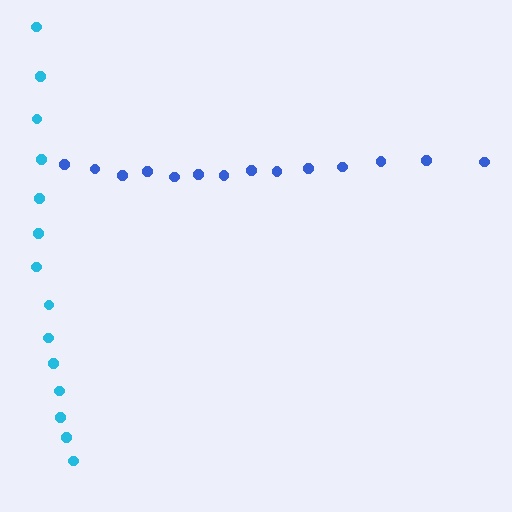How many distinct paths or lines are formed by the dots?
There are 2 distinct paths.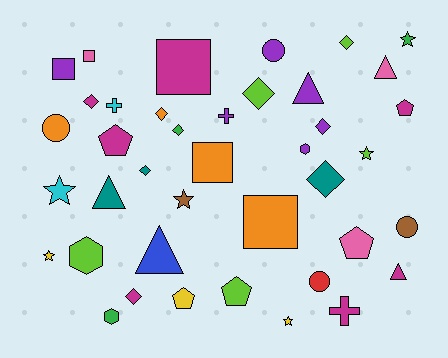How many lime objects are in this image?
There are 5 lime objects.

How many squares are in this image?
There are 5 squares.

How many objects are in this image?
There are 40 objects.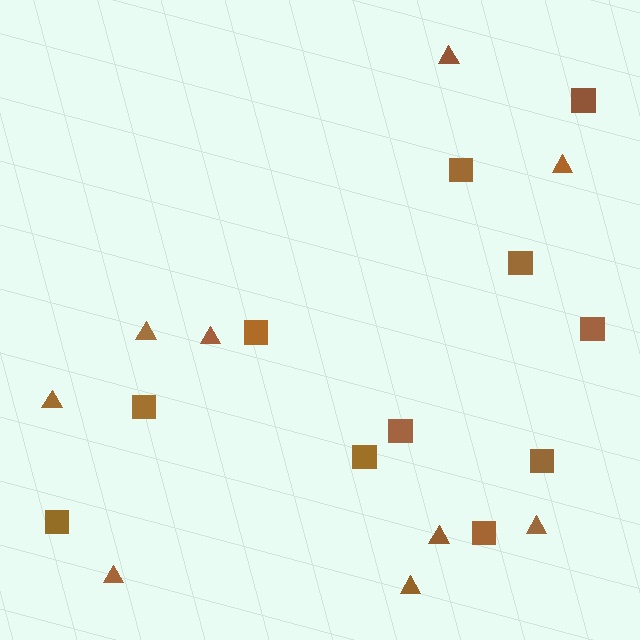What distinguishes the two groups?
There are 2 groups: one group of triangles (9) and one group of squares (11).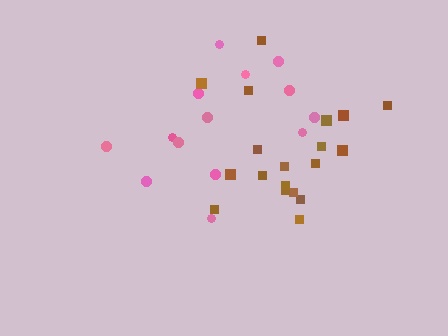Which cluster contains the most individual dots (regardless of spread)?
Brown (19).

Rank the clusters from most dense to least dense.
brown, pink.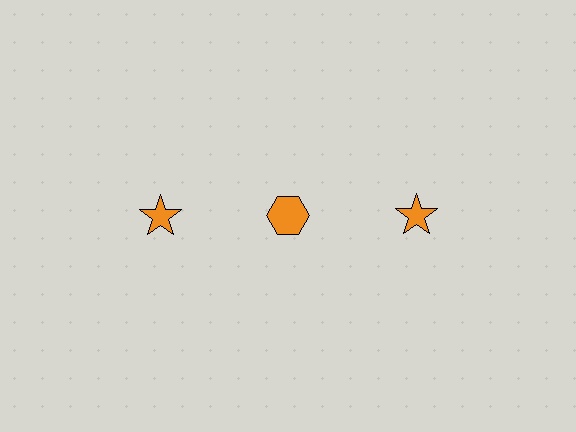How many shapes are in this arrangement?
There are 3 shapes arranged in a grid pattern.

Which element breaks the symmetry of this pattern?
The orange hexagon in the top row, second from left column breaks the symmetry. All other shapes are orange stars.